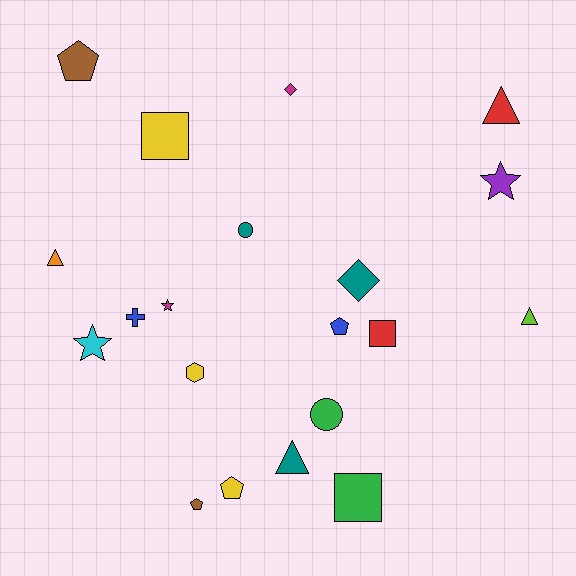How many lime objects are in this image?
There is 1 lime object.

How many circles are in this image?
There are 2 circles.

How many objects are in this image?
There are 20 objects.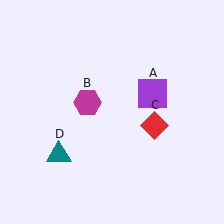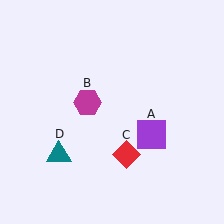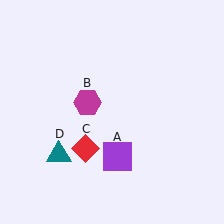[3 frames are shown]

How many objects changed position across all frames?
2 objects changed position: purple square (object A), red diamond (object C).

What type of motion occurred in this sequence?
The purple square (object A), red diamond (object C) rotated clockwise around the center of the scene.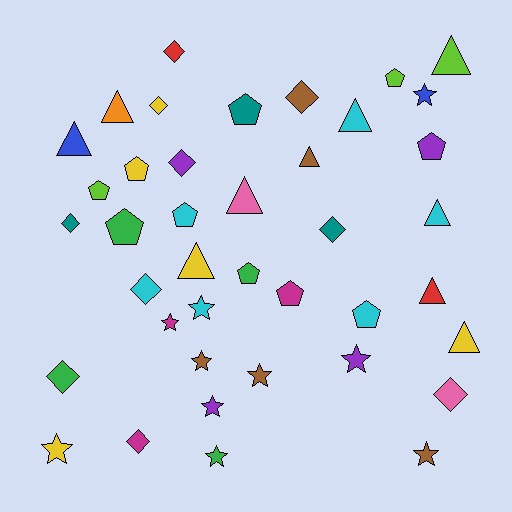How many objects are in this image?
There are 40 objects.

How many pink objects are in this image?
There are 2 pink objects.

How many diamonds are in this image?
There are 10 diamonds.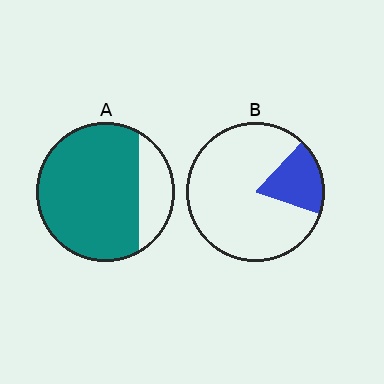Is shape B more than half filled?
No.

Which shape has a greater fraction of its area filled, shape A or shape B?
Shape A.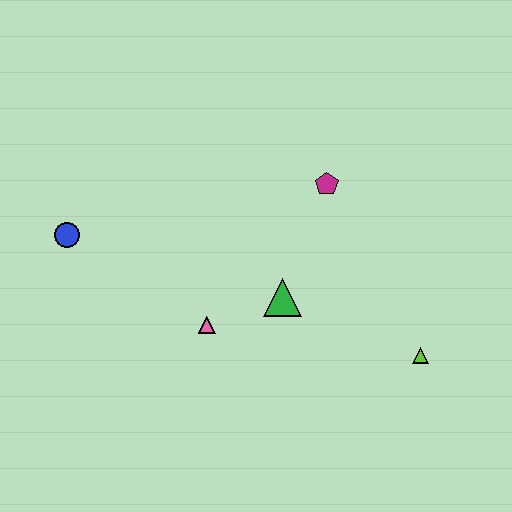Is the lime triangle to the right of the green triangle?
Yes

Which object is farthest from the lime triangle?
The blue circle is farthest from the lime triangle.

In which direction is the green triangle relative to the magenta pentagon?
The green triangle is below the magenta pentagon.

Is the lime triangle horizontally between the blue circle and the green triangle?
No